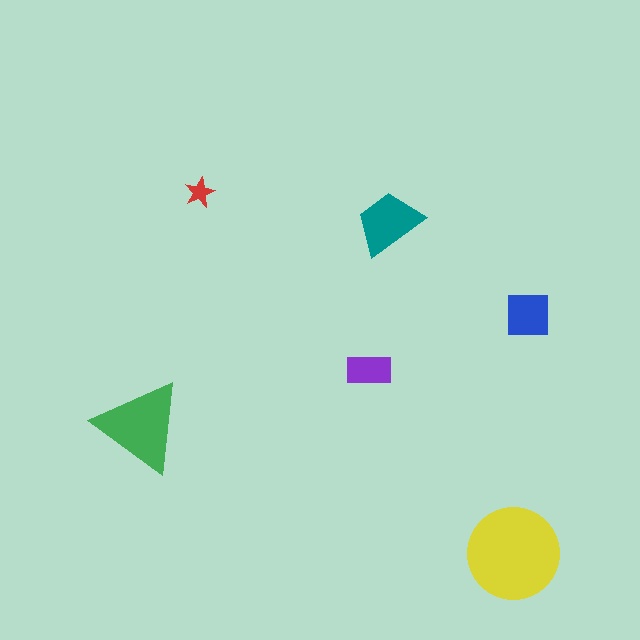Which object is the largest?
The yellow circle.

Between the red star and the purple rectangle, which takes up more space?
The purple rectangle.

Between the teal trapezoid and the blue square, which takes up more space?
The teal trapezoid.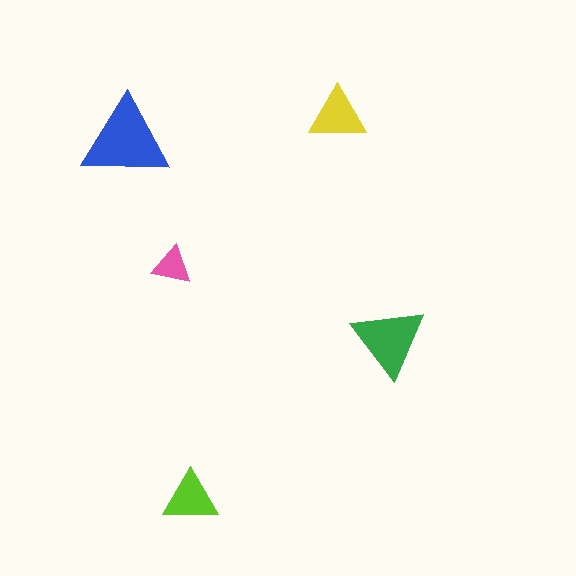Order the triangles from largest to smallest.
the blue one, the green one, the yellow one, the lime one, the pink one.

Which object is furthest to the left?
The blue triangle is leftmost.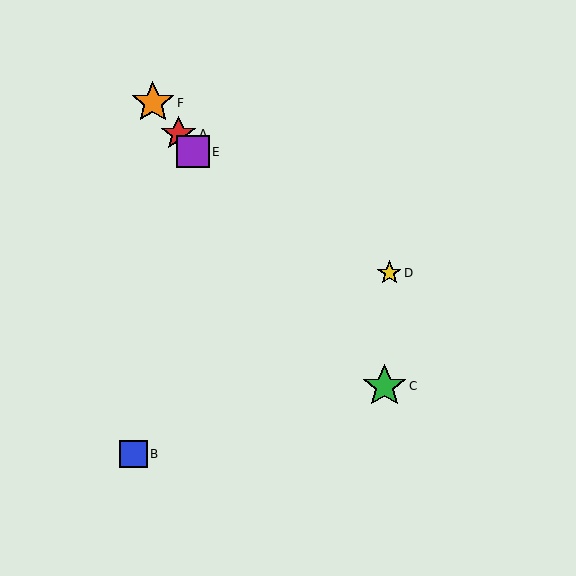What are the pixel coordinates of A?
Object A is at (179, 134).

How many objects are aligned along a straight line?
4 objects (A, C, E, F) are aligned along a straight line.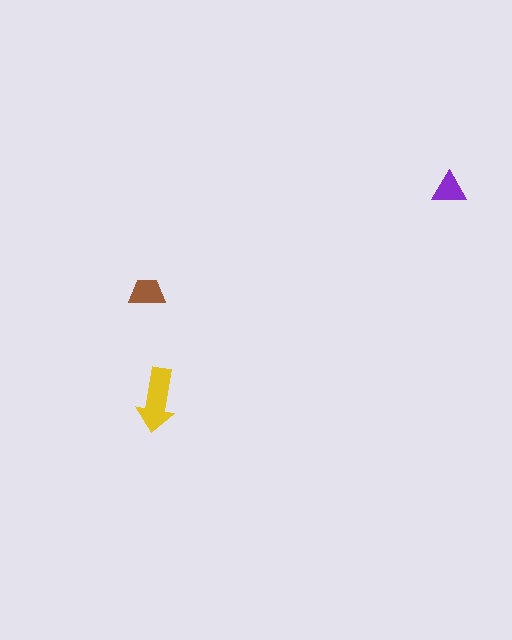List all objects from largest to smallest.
The yellow arrow, the brown trapezoid, the purple triangle.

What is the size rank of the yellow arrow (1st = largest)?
1st.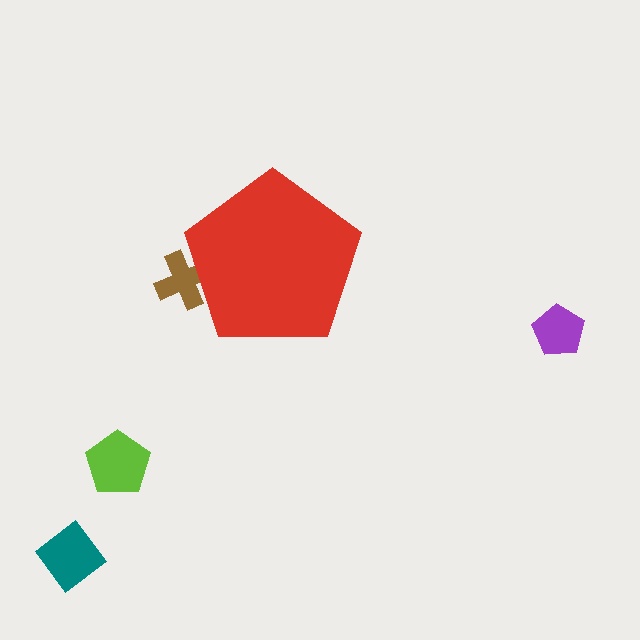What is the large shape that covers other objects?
A red pentagon.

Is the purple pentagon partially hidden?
No, the purple pentagon is fully visible.